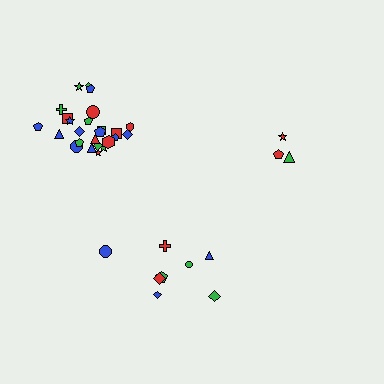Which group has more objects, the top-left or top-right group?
The top-left group.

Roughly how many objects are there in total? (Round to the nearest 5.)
Roughly 35 objects in total.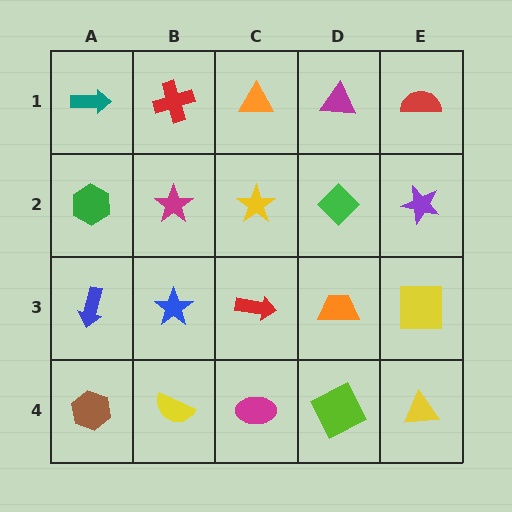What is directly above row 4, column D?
An orange trapezoid.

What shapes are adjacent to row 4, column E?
A yellow square (row 3, column E), a lime square (row 4, column D).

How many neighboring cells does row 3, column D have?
4.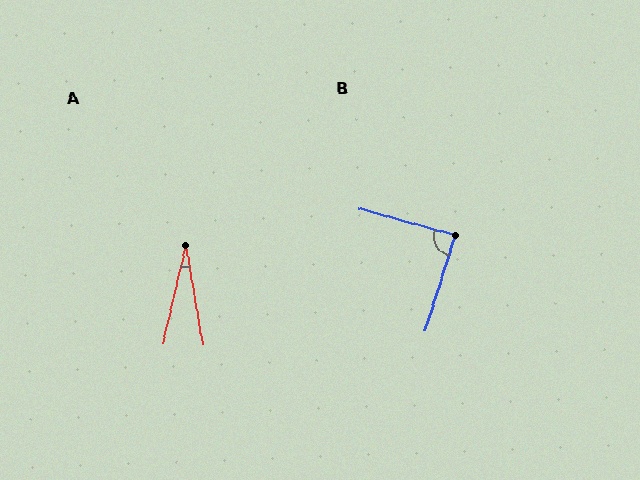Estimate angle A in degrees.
Approximately 23 degrees.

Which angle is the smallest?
A, at approximately 23 degrees.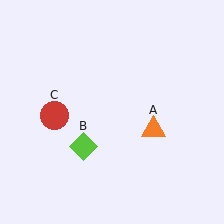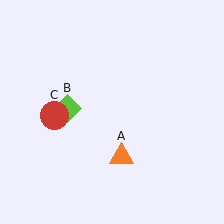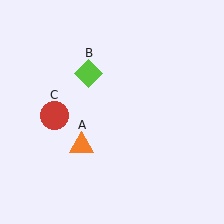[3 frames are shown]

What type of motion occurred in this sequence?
The orange triangle (object A), lime diamond (object B) rotated clockwise around the center of the scene.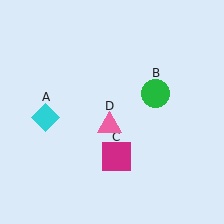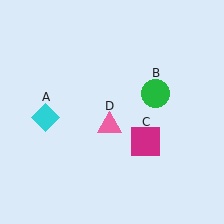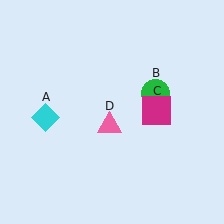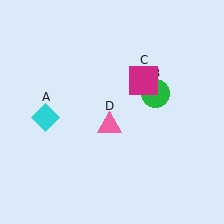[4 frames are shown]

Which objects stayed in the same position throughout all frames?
Cyan diamond (object A) and green circle (object B) and pink triangle (object D) remained stationary.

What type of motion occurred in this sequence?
The magenta square (object C) rotated counterclockwise around the center of the scene.